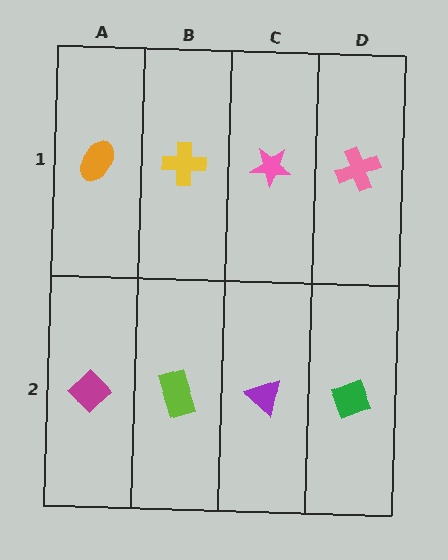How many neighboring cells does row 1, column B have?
3.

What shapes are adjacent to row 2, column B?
A yellow cross (row 1, column B), a magenta diamond (row 2, column A), a purple triangle (row 2, column C).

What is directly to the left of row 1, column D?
A pink star.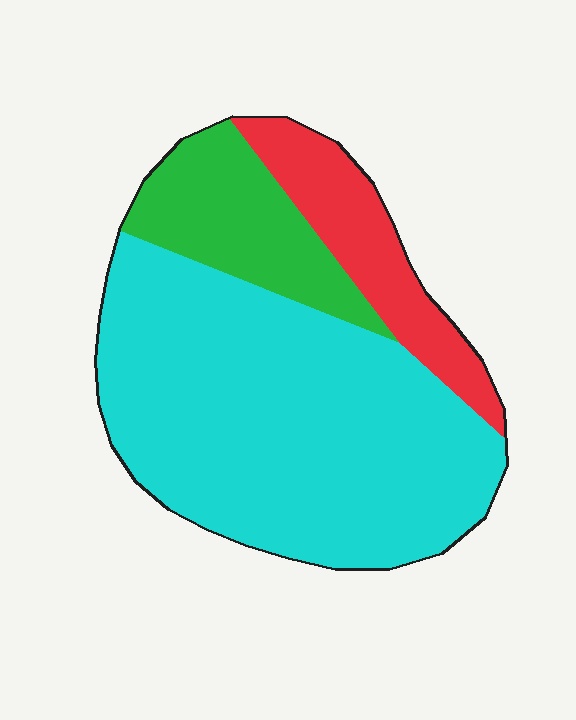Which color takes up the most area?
Cyan, at roughly 65%.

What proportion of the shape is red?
Red takes up about one sixth (1/6) of the shape.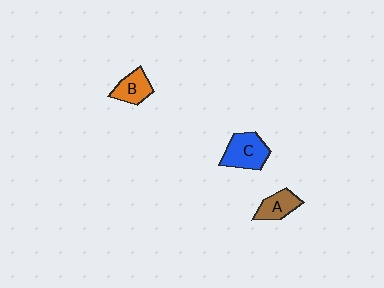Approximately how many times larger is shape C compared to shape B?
Approximately 1.4 times.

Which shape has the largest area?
Shape C (blue).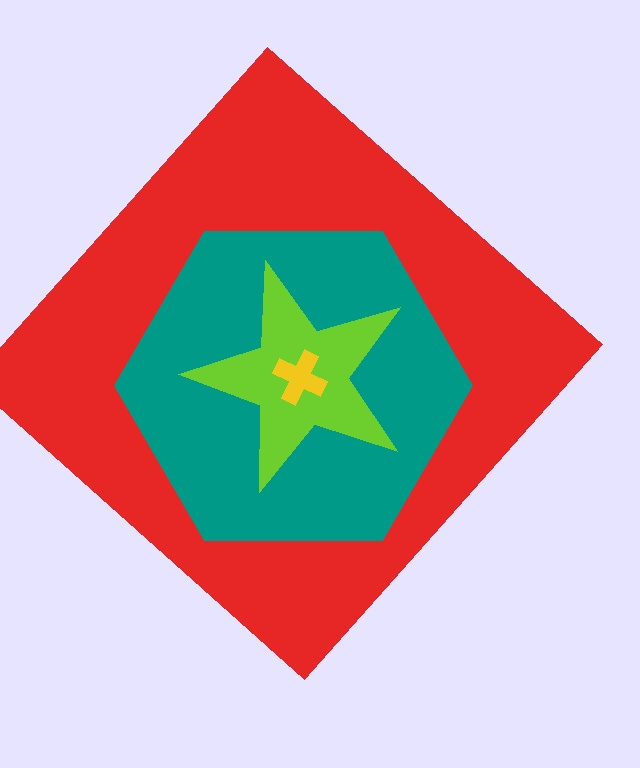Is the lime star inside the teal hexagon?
Yes.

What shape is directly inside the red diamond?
The teal hexagon.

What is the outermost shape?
The red diamond.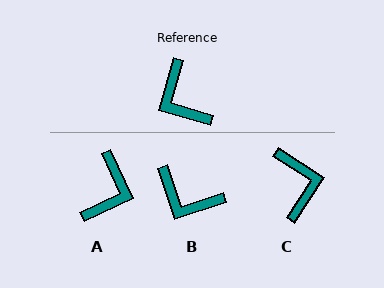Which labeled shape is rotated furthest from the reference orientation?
C, about 163 degrees away.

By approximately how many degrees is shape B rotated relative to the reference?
Approximately 34 degrees counter-clockwise.